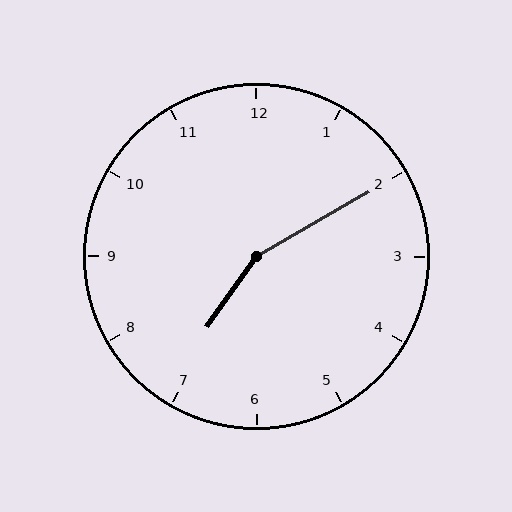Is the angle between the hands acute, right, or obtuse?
It is obtuse.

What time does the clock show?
7:10.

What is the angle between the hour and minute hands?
Approximately 155 degrees.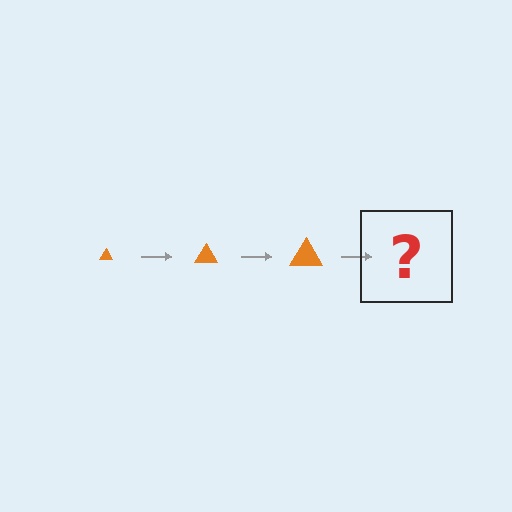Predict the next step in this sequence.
The next step is an orange triangle, larger than the previous one.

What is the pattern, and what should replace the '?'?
The pattern is that the triangle gets progressively larger each step. The '?' should be an orange triangle, larger than the previous one.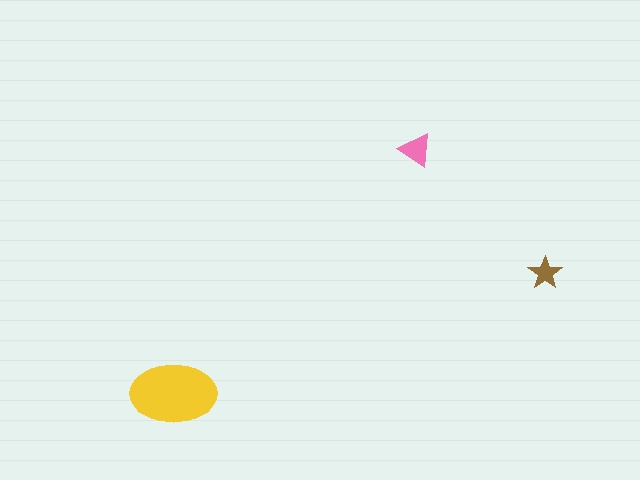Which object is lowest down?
The yellow ellipse is bottommost.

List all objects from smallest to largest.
The brown star, the pink triangle, the yellow ellipse.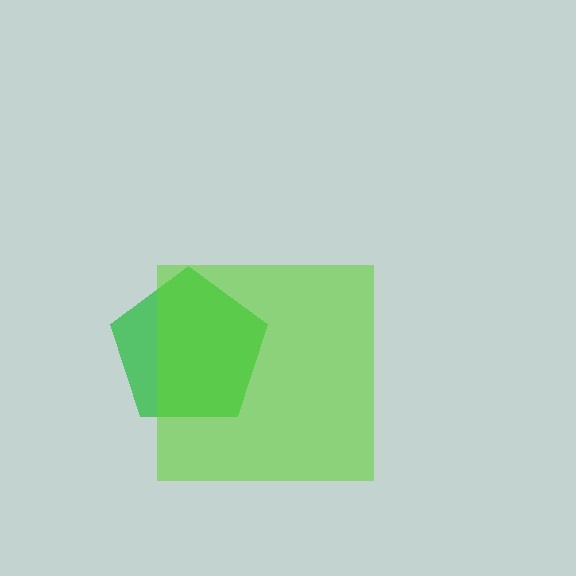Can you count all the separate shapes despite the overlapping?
Yes, there are 2 separate shapes.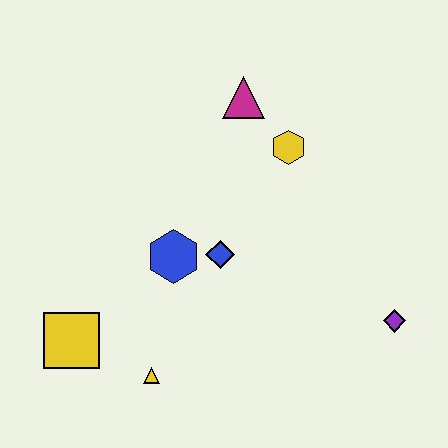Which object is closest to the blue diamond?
The blue hexagon is closest to the blue diamond.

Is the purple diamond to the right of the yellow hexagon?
Yes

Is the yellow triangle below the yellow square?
Yes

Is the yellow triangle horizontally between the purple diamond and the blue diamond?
No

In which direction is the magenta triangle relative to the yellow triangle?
The magenta triangle is above the yellow triangle.